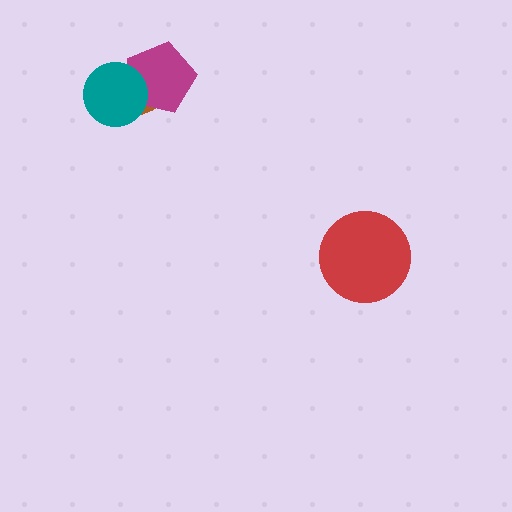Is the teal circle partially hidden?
No, no other shape covers it.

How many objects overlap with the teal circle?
2 objects overlap with the teal circle.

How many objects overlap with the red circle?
0 objects overlap with the red circle.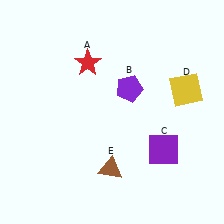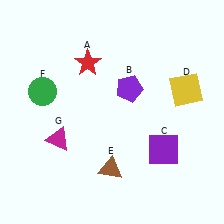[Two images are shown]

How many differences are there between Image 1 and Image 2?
There are 2 differences between the two images.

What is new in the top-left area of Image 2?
A green circle (F) was added in the top-left area of Image 2.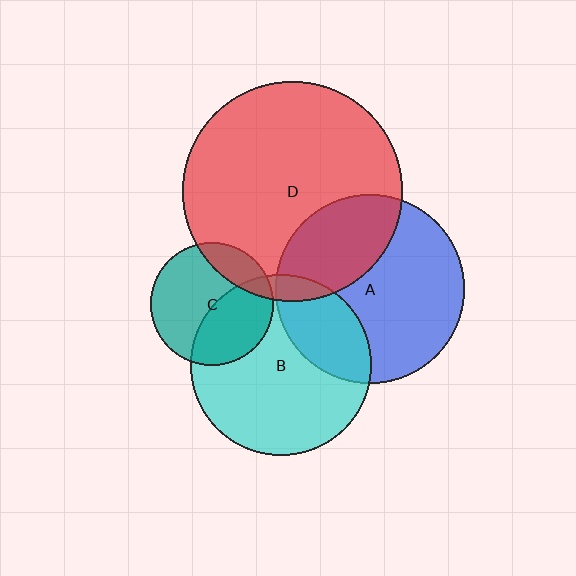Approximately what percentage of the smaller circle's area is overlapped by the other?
Approximately 5%.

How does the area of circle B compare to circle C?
Approximately 2.2 times.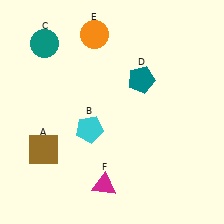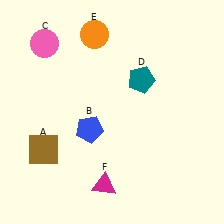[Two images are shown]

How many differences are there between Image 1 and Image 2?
There are 2 differences between the two images.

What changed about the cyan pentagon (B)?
In Image 1, B is cyan. In Image 2, it changed to blue.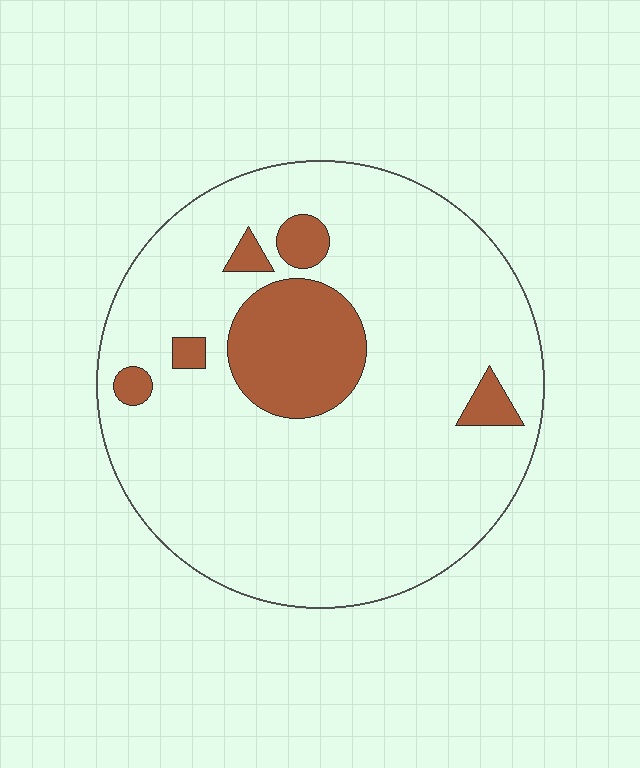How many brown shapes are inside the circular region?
6.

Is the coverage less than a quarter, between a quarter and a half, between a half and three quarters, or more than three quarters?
Less than a quarter.